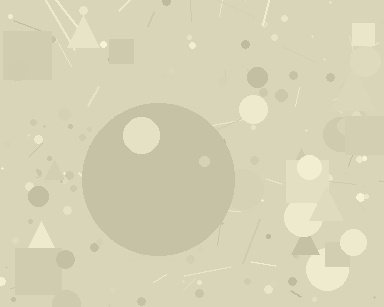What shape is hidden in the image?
A circle is hidden in the image.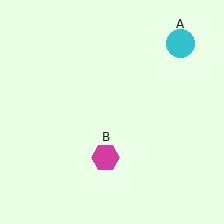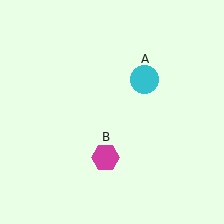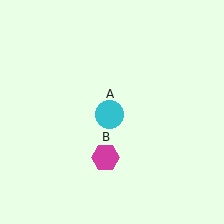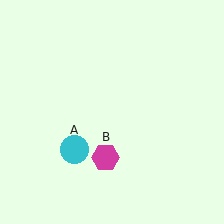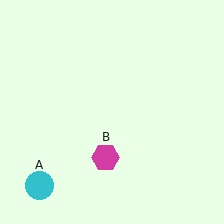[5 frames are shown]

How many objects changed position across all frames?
1 object changed position: cyan circle (object A).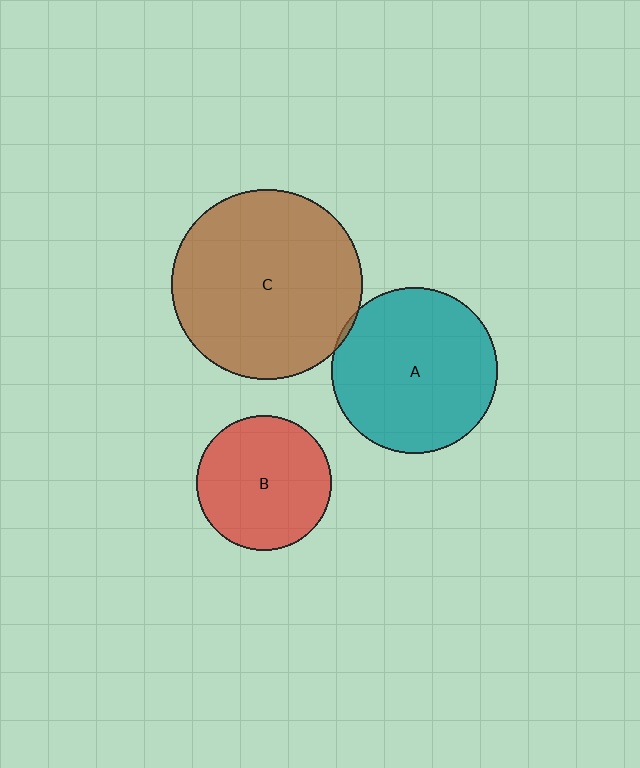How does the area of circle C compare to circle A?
Approximately 1.3 times.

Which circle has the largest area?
Circle C (brown).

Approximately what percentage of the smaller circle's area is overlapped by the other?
Approximately 5%.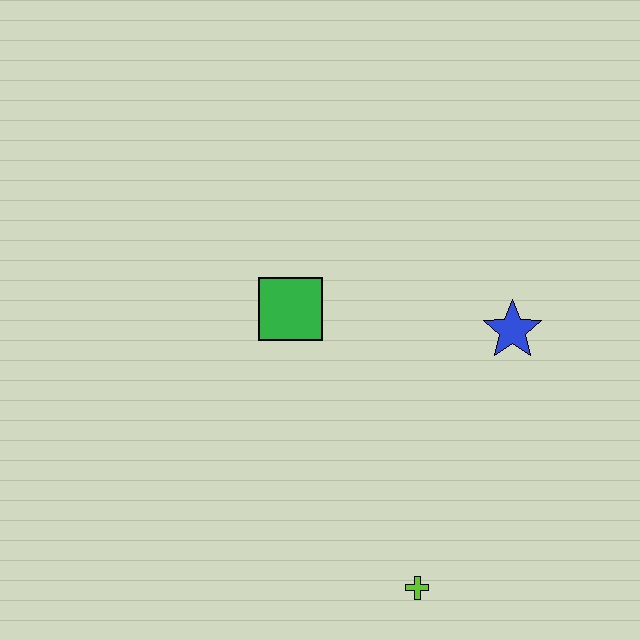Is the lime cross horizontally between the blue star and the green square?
Yes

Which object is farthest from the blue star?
The lime cross is farthest from the blue star.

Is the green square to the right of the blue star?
No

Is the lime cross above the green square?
No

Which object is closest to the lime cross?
The blue star is closest to the lime cross.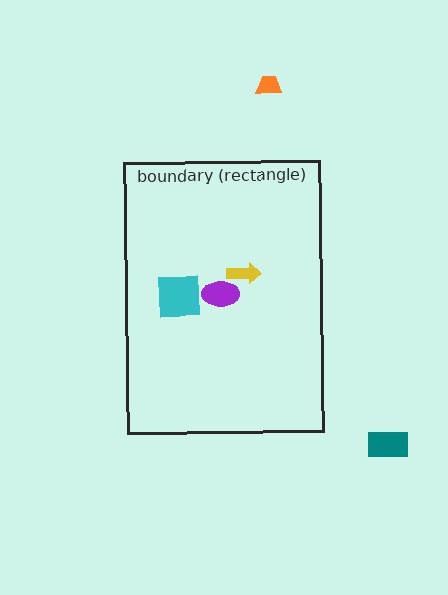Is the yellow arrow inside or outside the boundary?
Inside.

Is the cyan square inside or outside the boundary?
Inside.